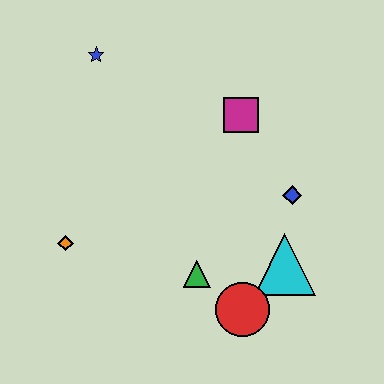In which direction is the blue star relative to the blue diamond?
The blue star is to the left of the blue diamond.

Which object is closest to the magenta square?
The blue diamond is closest to the magenta square.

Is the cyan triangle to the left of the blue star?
No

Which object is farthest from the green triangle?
The blue star is farthest from the green triangle.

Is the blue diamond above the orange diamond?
Yes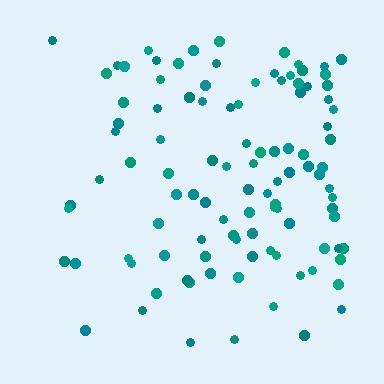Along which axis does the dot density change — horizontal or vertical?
Horizontal.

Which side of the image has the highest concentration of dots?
The right.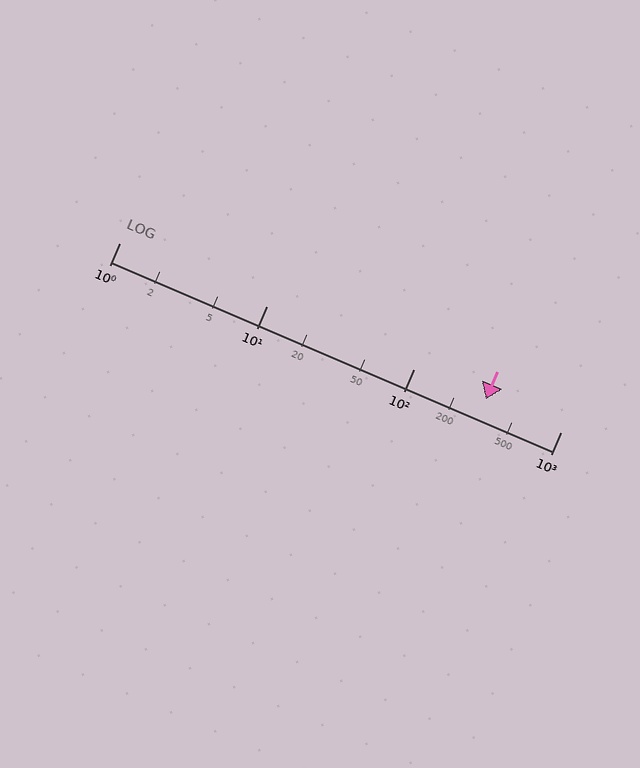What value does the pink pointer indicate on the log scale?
The pointer indicates approximately 310.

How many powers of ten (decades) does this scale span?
The scale spans 3 decades, from 1 to 1000.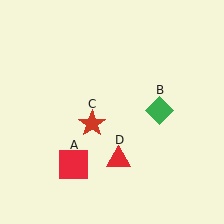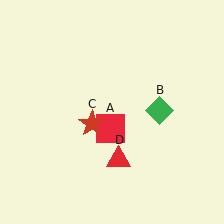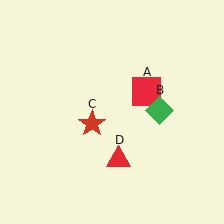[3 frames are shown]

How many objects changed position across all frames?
1 object changed position: red square (object A).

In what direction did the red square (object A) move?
The red square (object A) moved up and to the right.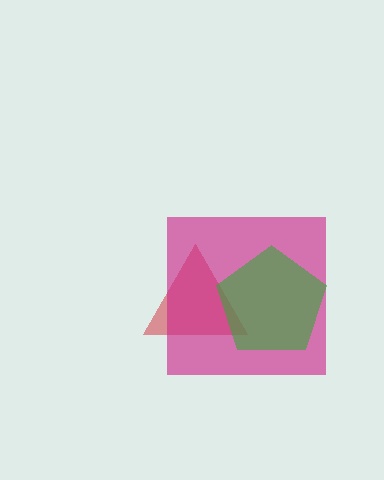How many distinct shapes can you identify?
There are 3 distinct shapes: a red triangle, a magenta square, a green pentagon.